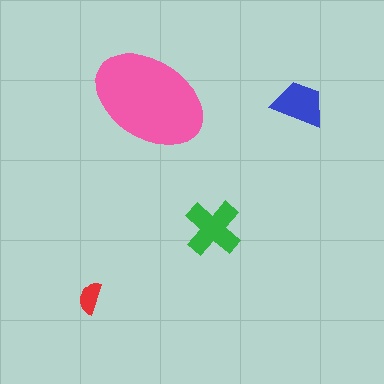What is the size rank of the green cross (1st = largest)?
2nd.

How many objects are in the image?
There are 4 objects in the image.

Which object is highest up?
The pink ellipse is topmost.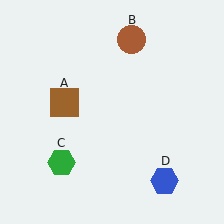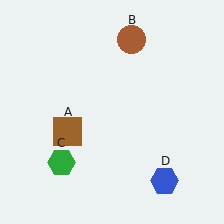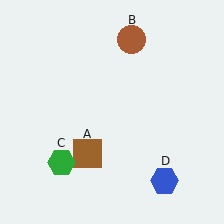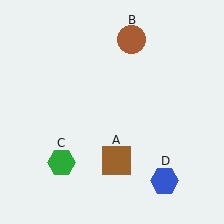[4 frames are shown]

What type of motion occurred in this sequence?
The brown square (object A) rotated counterclockwise around the center of the scene.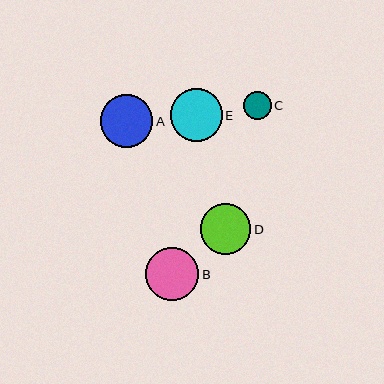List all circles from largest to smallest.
From largest to smallest: B, A, E, D, C.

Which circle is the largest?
Circle B is the largest with a size of approximately 53 pixels.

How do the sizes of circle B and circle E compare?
Circle B and circle E are approximately the same size.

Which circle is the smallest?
Circle C is the smallest with a size of approximately 28 pixels.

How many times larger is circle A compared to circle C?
Circle A is approximately 1.9 times the size of circle C.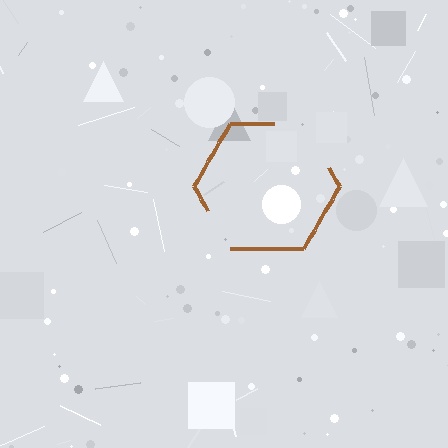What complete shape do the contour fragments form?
The contour fragments form a hexagon.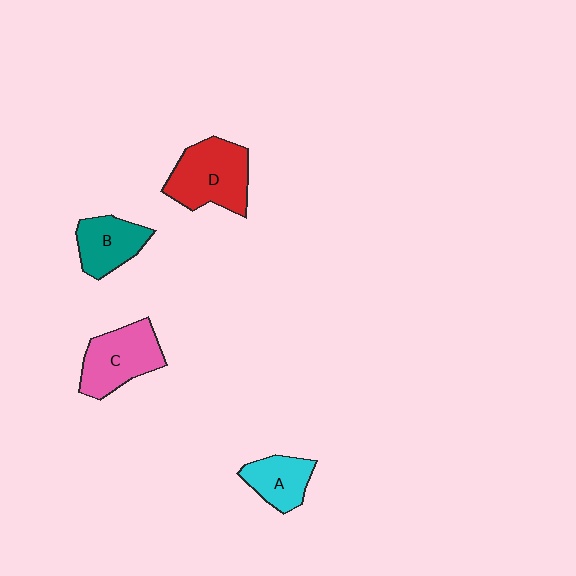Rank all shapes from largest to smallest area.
From largest to smallest: D (red), C (pink), B (teal), A (cyan).